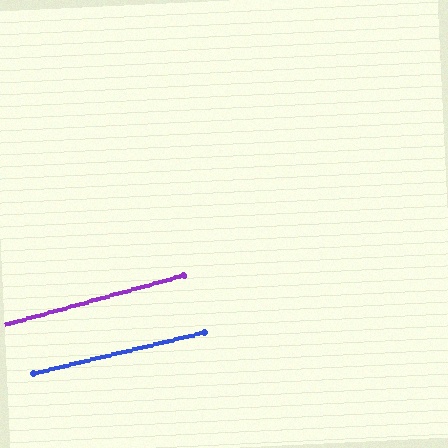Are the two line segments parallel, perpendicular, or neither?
Parallel — their directions differ by only 1.5°.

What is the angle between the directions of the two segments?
Approximately 2 degrees.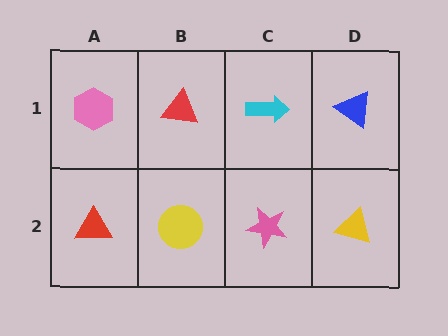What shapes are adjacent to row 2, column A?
A pink hexagon (row 1, column A), a yellow circle (row 2, column B).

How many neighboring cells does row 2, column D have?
2.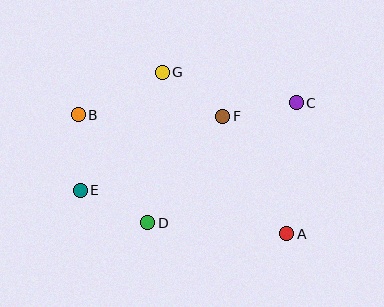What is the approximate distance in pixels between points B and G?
The distance between B and G is approximately 94 pixels.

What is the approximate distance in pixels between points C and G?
The distance between C and G is approximately 138 pixels.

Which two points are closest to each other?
Points C and F are closest to each other.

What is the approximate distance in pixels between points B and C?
The distance between B and C is approximately 218 pixels.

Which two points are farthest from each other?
Points A and B are farthest from each other.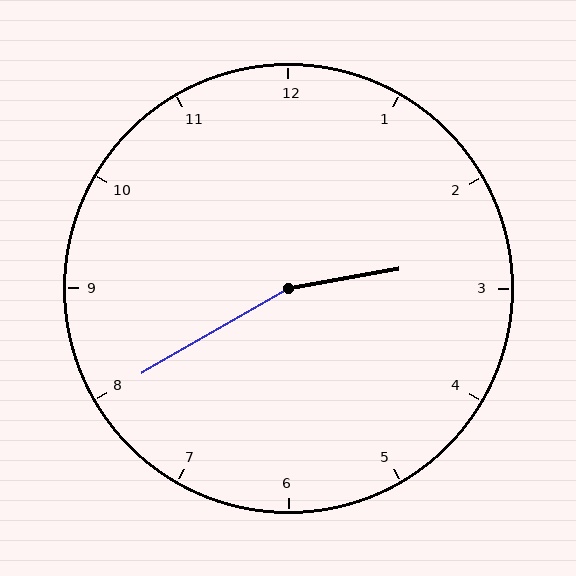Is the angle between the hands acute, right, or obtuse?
It is obtuse.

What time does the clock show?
2:40.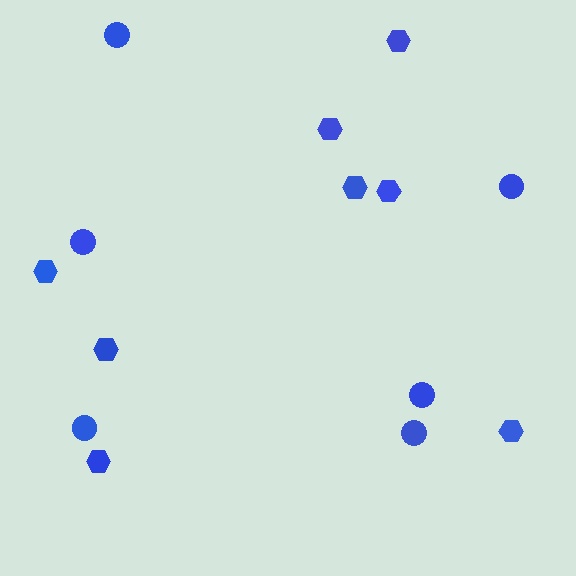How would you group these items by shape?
There are 2 groups: one group of hexagons (8) and one group of circles (6).